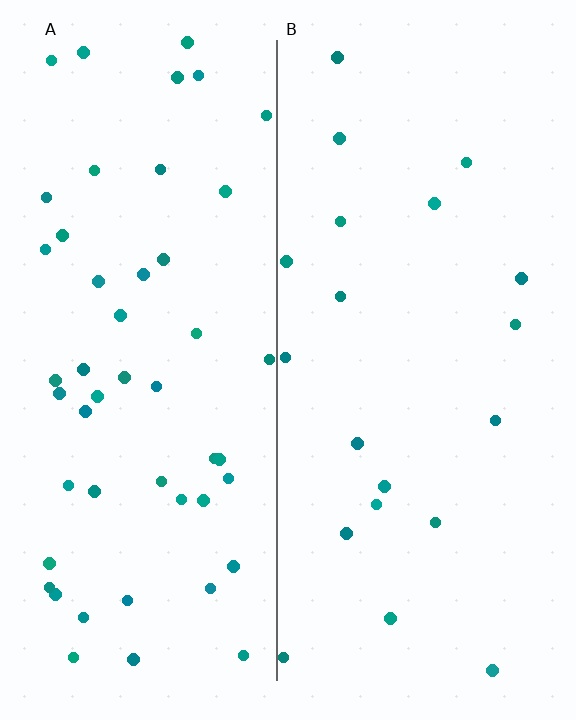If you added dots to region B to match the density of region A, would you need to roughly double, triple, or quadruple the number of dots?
Approximately double.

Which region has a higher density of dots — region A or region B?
A (the left).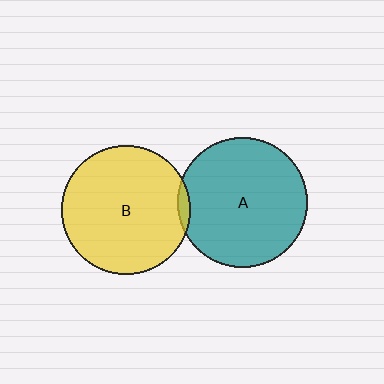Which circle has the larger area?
Circle A (teal).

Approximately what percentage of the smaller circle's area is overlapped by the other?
Approximately 5%.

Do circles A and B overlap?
Yes.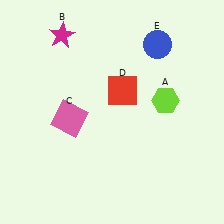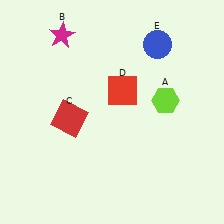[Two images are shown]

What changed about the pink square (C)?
In Image 1, C is pink. In Image 2, it changed to red.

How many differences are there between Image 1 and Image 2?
There is 1 difference between the two images.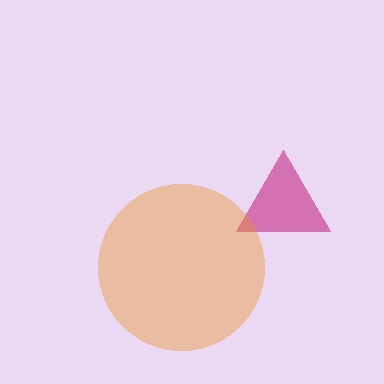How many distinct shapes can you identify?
There are 2 distinct shapes: a magenta triangle, an orange circle.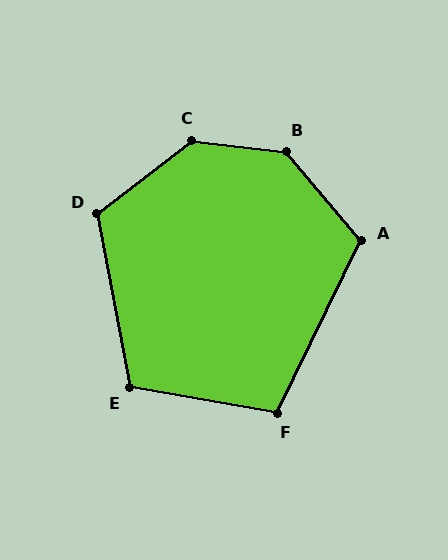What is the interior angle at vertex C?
Approximately 136 degrees (obtuse).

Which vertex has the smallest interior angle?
F, at approximately 106 degrees.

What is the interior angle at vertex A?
Approximately 114 degrees (obtuse).